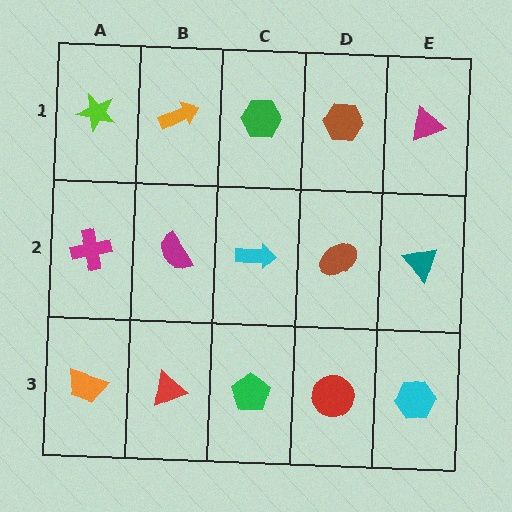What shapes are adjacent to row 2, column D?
A brown hexagon (row 1, column D), a red circle (row 3, column D), a cyan arrow (row 2, column C), a teal triangle (row 2, column E).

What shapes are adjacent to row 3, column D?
A brown ellipse (row 2, column D), a green pentagon (row 3, column C), a cyan hexagon (row 3, column E).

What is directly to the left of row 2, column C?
A magenta semicircle.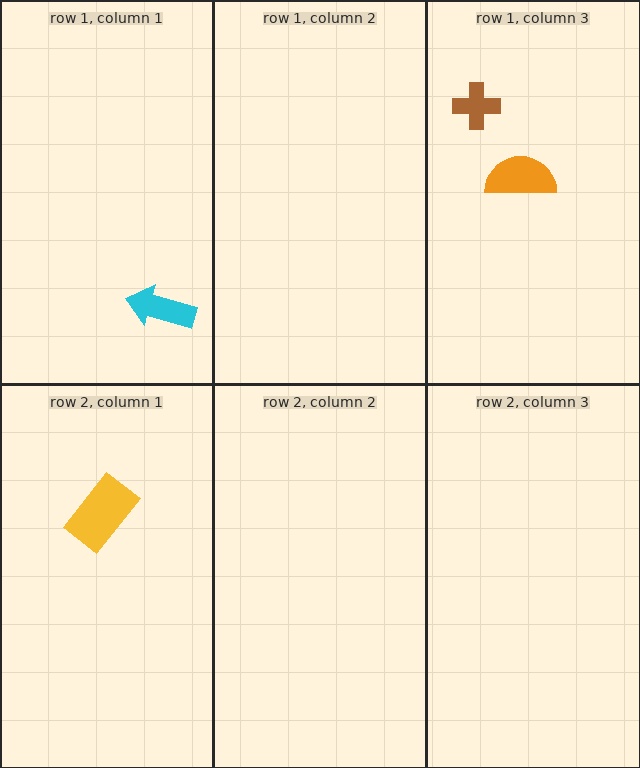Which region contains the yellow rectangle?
The row 2, column 1 region.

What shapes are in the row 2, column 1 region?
The yellow rectangle.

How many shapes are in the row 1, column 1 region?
1.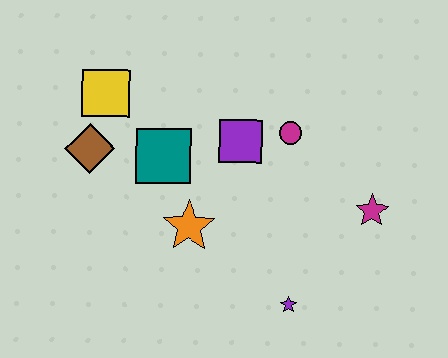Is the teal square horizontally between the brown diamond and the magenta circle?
Yes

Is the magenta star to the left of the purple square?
No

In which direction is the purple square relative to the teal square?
The purple square is to the right of the teal square.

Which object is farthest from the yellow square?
The magenta star is farthest from the yellow square.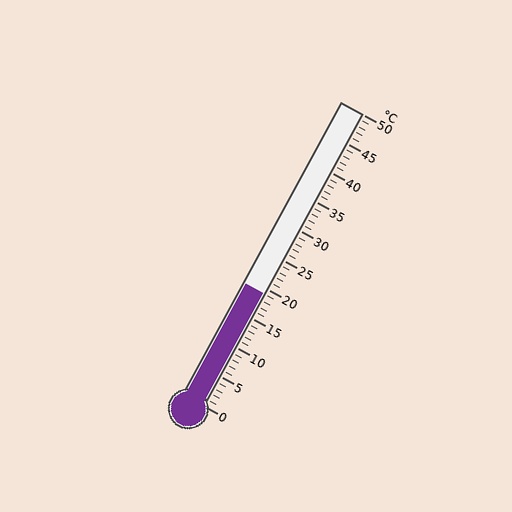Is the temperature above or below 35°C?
The temperature is below 35°C.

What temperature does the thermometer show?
The thermometer shows approximately 19°C.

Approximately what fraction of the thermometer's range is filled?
The thermometer is filled to approximately 40% of its range.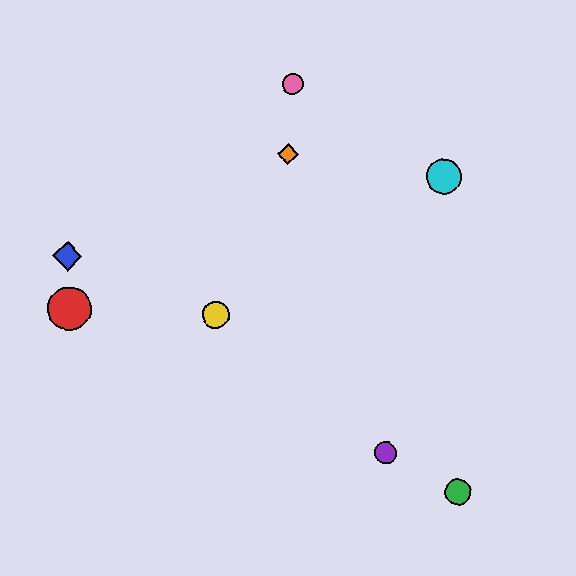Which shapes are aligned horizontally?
The red circle, the yellow circle are aligned horizontally.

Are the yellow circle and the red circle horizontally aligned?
Yes, both are at y≈315.